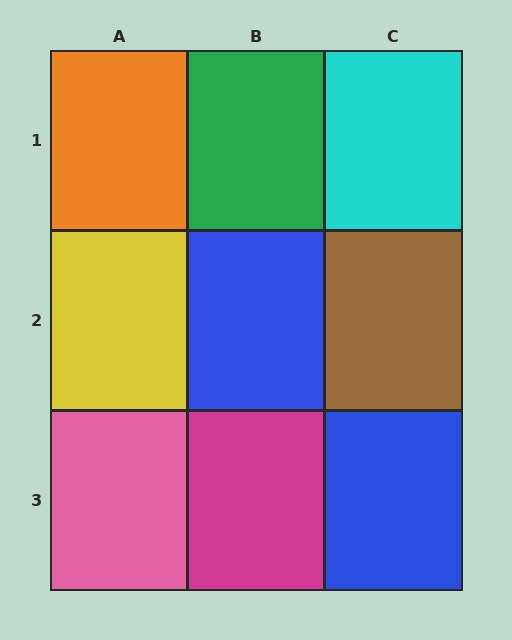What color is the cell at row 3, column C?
Blue.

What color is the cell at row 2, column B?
Blue.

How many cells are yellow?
1 cell is yellow.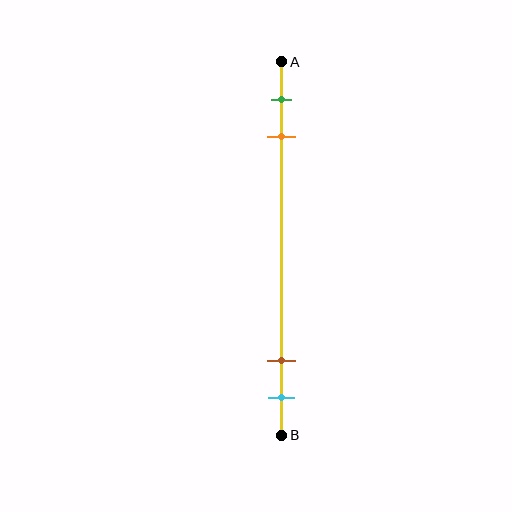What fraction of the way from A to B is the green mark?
The green mark is approximately 10% (0.1) of the way from A to B.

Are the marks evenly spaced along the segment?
No, the marks are not evenly spaced.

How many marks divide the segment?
There are 4 marks dividing the segment.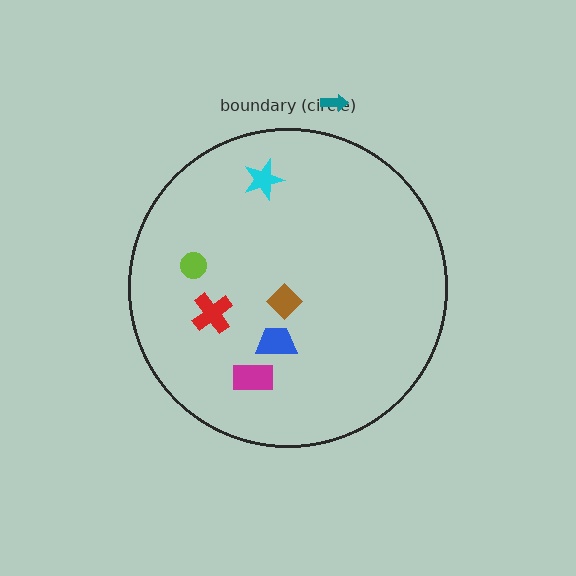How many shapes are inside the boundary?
6 inside, 1 outside.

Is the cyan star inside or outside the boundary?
Inside.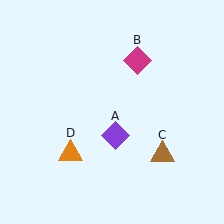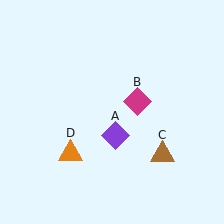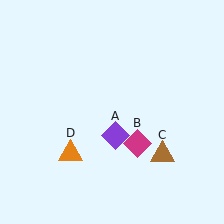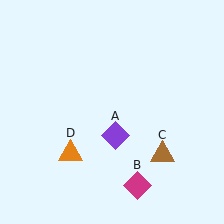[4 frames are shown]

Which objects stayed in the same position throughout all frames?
Purple diamond (object A) and brown triangle (object C) and orange triangle (object D) remained stationary.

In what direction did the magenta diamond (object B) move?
The magenta diamond (object B) moved down.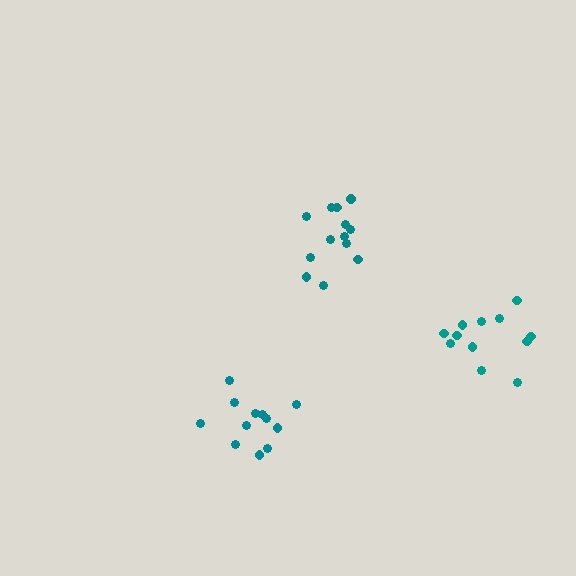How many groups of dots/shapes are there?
There are 3 groups.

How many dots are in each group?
Group 1: 12 dots, Group 2: 12 dots, Group 3: 13 dots (37 total).